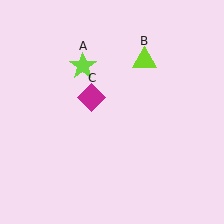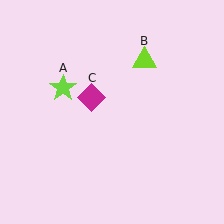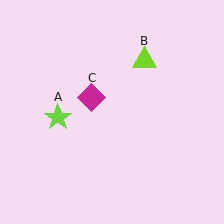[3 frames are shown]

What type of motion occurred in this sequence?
The lime star (object A) rotated counterclockwise around the center of the scene.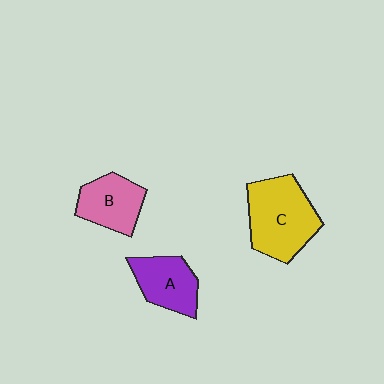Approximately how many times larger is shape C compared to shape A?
Approximately 1.6 times.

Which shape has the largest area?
Shape C (yellow).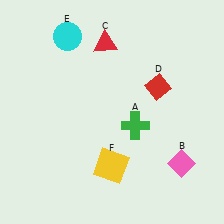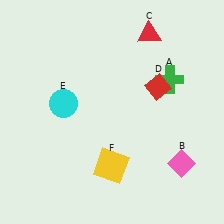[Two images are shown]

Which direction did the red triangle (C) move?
The red triangle (C) moved right.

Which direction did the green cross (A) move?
The green cross (A) moved up.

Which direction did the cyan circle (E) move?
The cyan circle (E) moved down.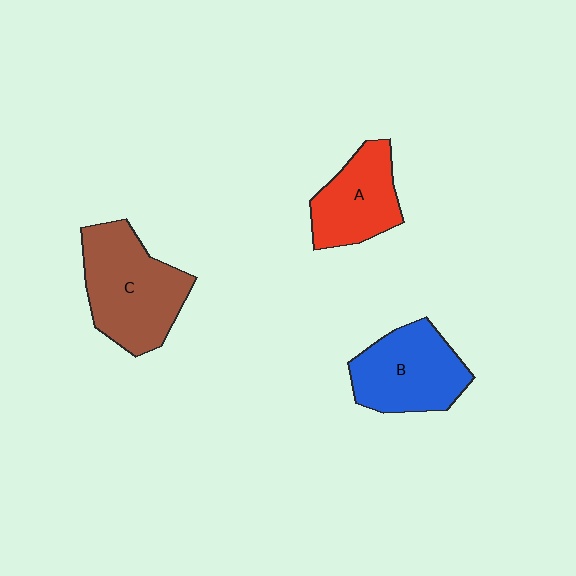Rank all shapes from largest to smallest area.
From largest to smallest: C (brown), B (blue), A (red).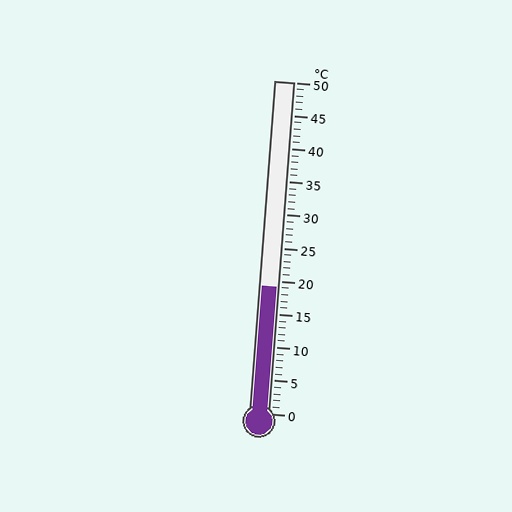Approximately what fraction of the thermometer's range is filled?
The thermometer is filled to approximately 40% of its range.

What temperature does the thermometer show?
The thermometer shows approximately 19°C.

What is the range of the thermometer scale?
The thermometer scale ranges from 0°C to 50°C.